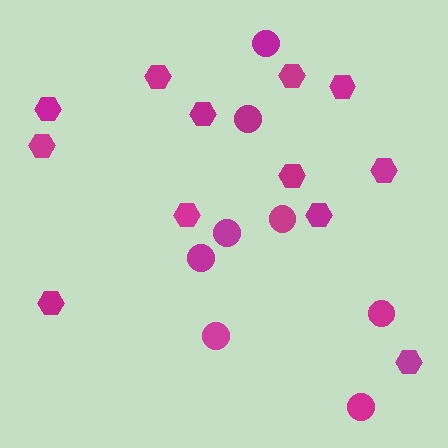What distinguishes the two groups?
There are 2 groups: one group of circles (8) and one group of hexagons (12).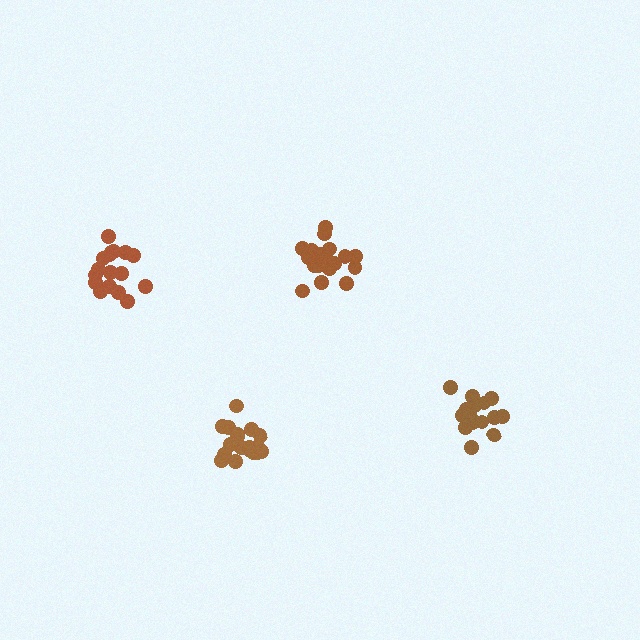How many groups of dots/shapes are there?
There are 4 groups.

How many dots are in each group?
Group 1: 17 dots, Group 2: 15 dots, Group 3: 19 dots, Group 4: 21 dots (72 total).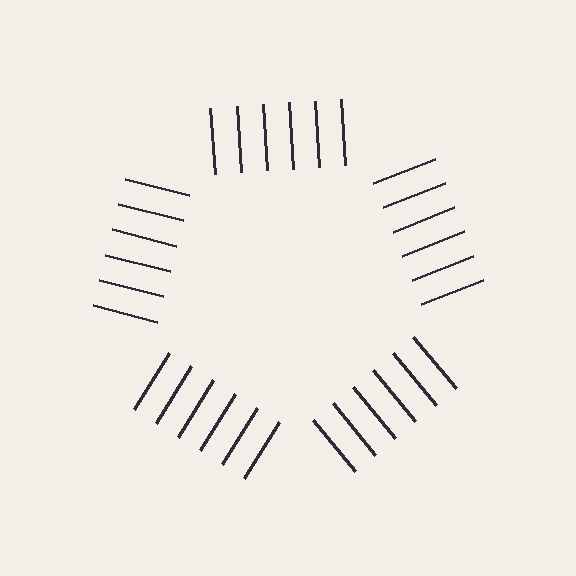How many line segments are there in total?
30 — 6 along each of the 5 edges.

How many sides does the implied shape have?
5 sides — the line-ends trace a pentagon.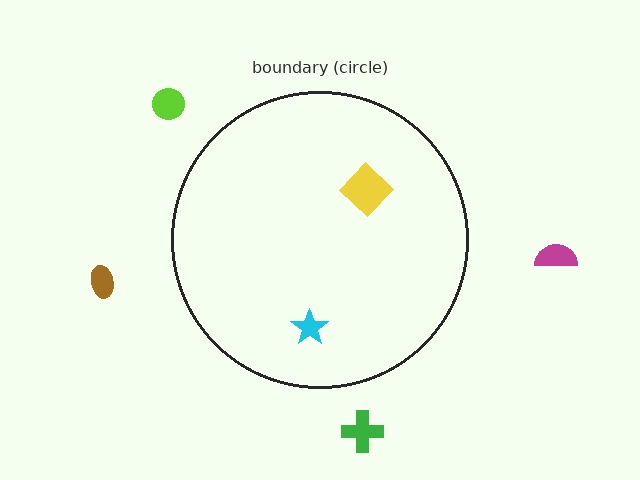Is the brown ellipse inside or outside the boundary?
Outside.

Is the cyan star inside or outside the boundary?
Inside.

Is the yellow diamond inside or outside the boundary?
Inside.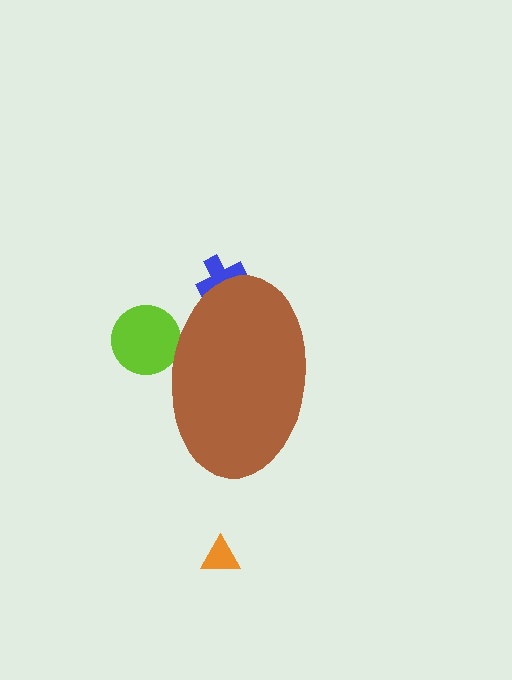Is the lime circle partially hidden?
Yes, the lime circle is partially hidden behind the brown ellipse.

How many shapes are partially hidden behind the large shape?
2 shapes are partially hidden.